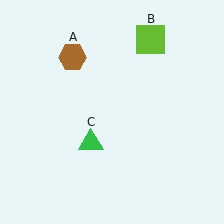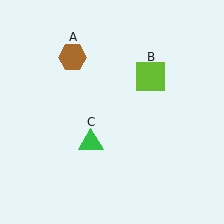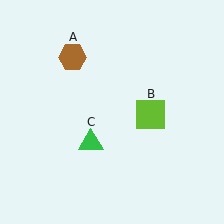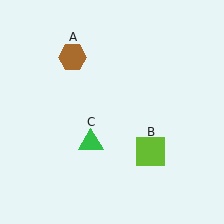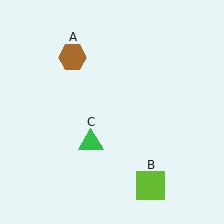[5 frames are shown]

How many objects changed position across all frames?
1 object changed position: lime square (object B).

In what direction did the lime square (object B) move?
The lime square (object B) moved down.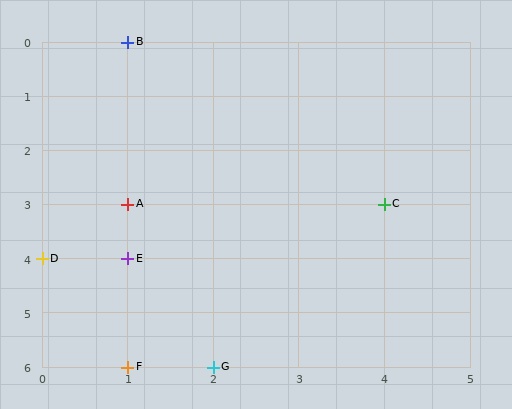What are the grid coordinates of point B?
Point B is at grid coordinates (1, 0).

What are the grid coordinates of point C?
Point C is at grid coordinates (4, 3).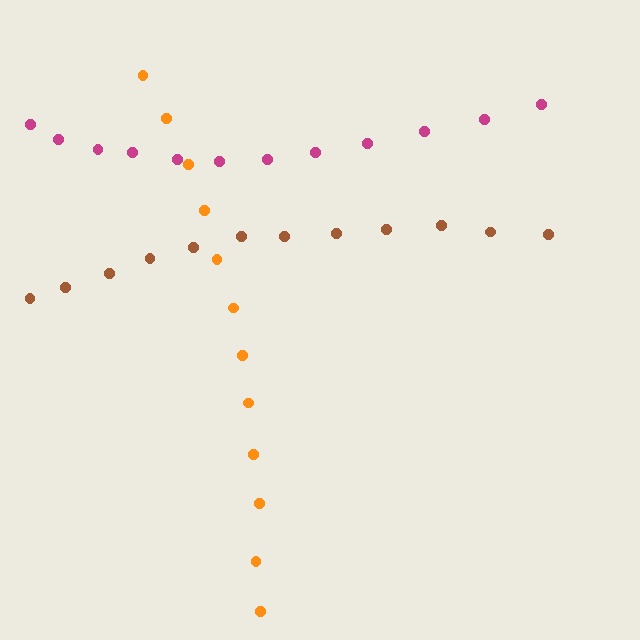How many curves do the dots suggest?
There are 3 distinct paths.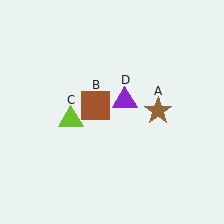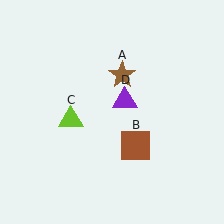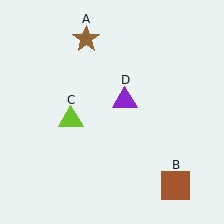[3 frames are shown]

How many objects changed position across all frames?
2 objects changed position: brown star (object A), brown square (object B).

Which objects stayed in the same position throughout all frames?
Lime triangle (object C) and purple triangle (object D) remained stationary.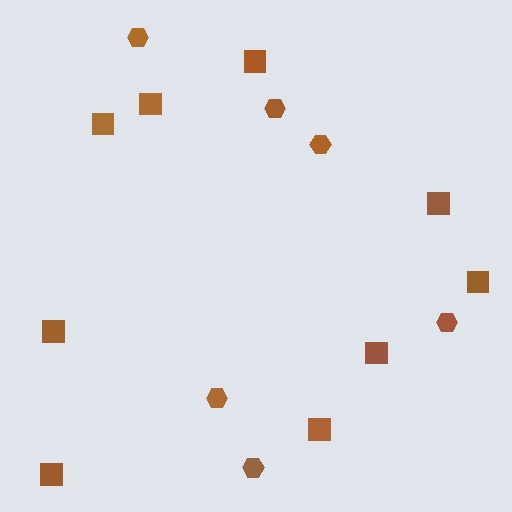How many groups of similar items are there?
There are 2 groups: one group of hexagons (6) and one group of squares (9).